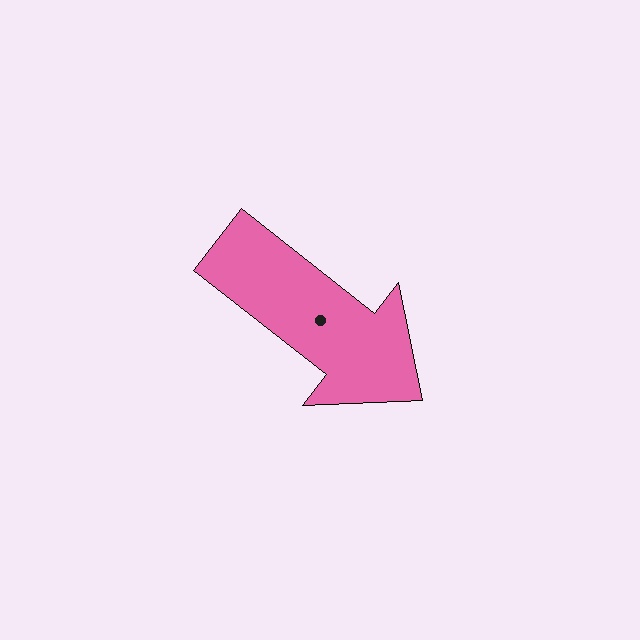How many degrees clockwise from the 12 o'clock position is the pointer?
Approximately 128 degrees.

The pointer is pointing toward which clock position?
Roughly 4 o'clock.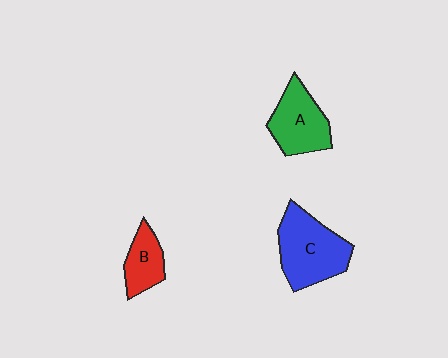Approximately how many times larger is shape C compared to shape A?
Approximately 1.3 times.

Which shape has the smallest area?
Shape B (red).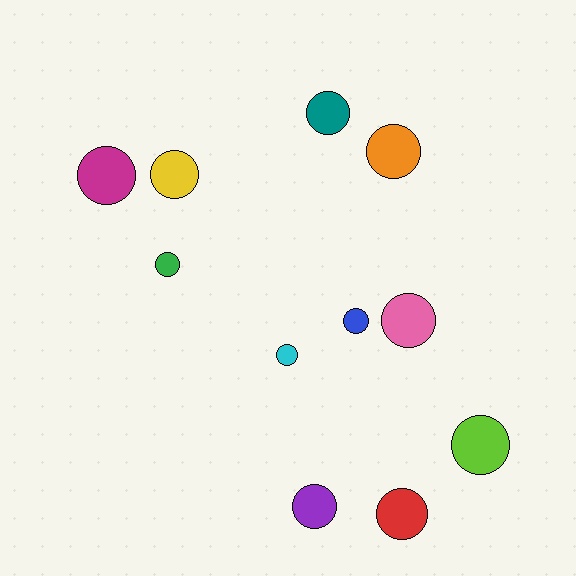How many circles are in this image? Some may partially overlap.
There are 11 circles.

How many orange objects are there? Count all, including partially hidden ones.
There is 1 orange object.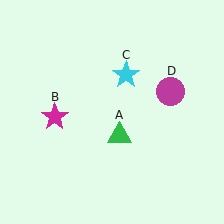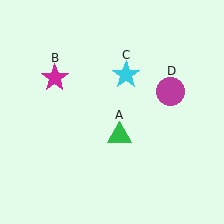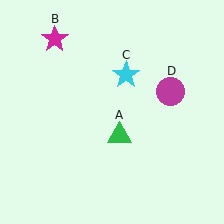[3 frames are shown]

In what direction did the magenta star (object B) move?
The magenta star (object B) moved up.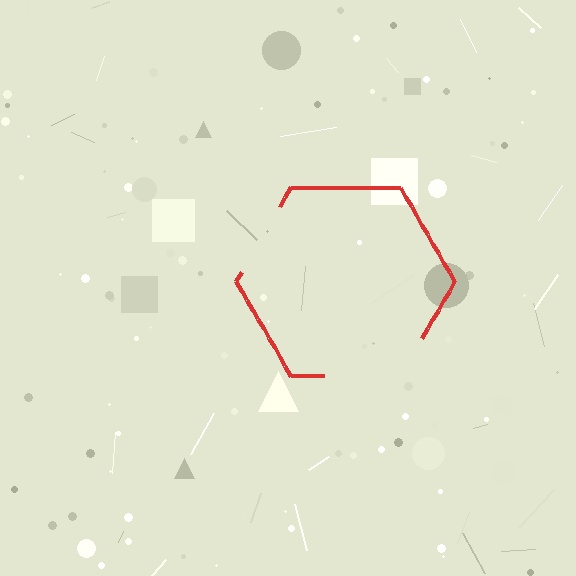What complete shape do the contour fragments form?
The contour fragments form a hexagon.